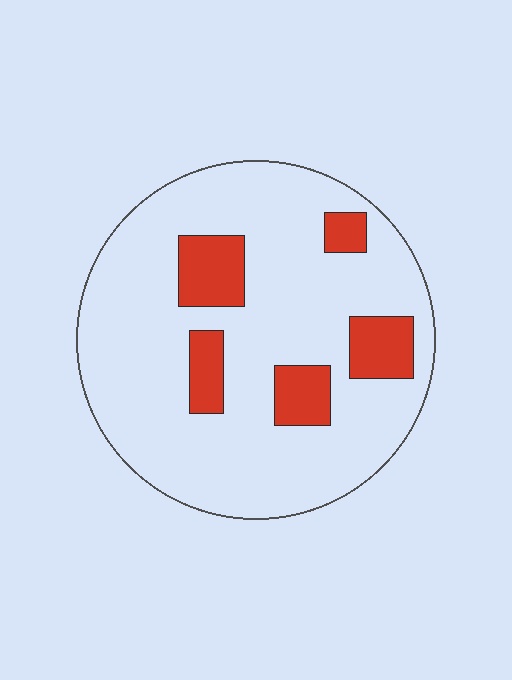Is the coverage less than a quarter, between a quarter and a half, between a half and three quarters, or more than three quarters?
Less than a quarter.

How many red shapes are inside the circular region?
5.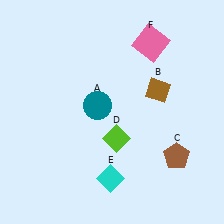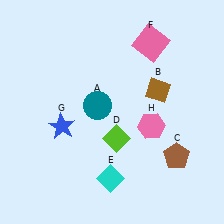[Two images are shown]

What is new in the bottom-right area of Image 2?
A pink hexagon (H) was added in the bottom-right area of Image 2.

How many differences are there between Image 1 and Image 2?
There are 2 differences between the two images.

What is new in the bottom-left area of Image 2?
A blue star (G) was added in the bottom-left area of Image 2.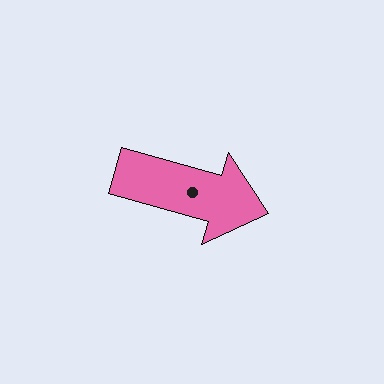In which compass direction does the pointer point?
East.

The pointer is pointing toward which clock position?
Roughly 4 o'clock.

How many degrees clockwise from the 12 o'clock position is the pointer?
Approximately 106 degrees.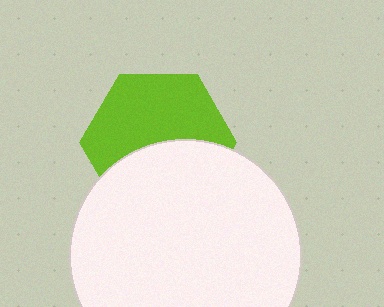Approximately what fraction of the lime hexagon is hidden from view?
Roughly 43% of the lime hexagon is hidden behind the white circle.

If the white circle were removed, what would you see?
You would see the complete lime hexagon.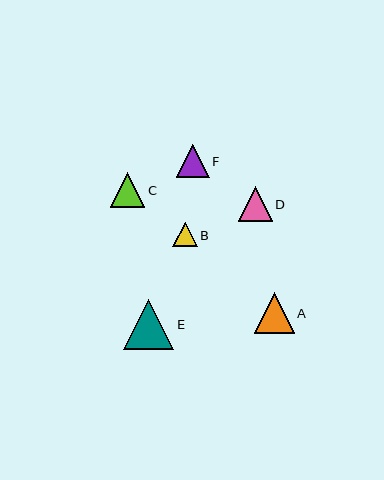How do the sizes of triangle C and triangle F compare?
Triangle C and triangle F are approximately the same size.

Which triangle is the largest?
Triangle E is the largest with a size of approximately 50 pixels.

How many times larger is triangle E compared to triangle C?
Triangle E is approximately 1.5 times the size of triangle C.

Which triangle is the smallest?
Triangle B is the smallest with a size of approximately 24 pixels.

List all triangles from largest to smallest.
From largest to smallest: E, A, C, D, F, B.